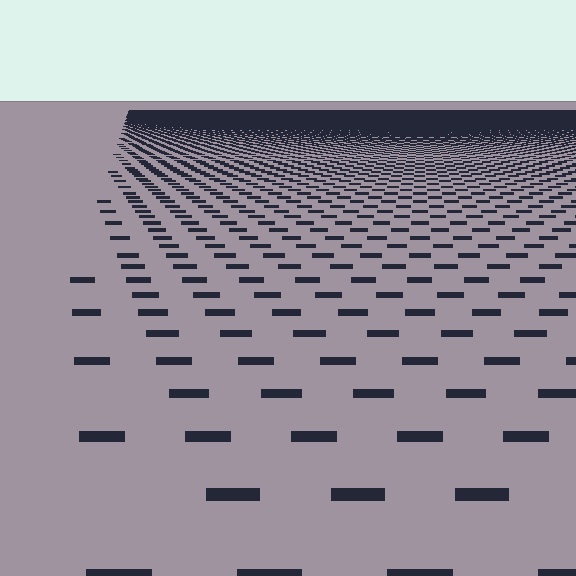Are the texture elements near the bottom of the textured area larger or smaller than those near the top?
Larger. Near the bottom, elements are closer to the viewer and appear at a bigger on-screen size.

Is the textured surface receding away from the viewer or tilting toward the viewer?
The surface is receding away from the viewer. Texture elements get smaller and denser toward the top.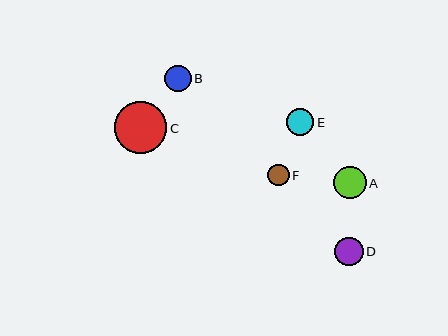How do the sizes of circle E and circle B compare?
Circle E and circle B are approximately the same size.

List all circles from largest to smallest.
From largest to smallest: C, A, D, E, B, F.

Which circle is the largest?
Circle C is the largest with a size of approximately 53 pixels.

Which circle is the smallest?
Circle F is the smallest with a size of approximately 22 pixels.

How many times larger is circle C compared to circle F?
Circle C is approximately 2.4 times the size of circle F.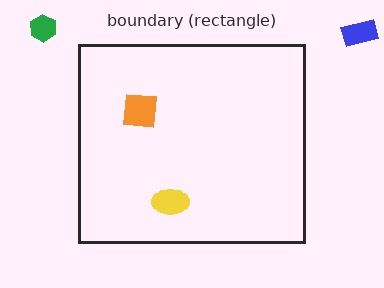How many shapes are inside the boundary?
2 inside, 2 outside.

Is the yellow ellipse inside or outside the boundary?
Inside.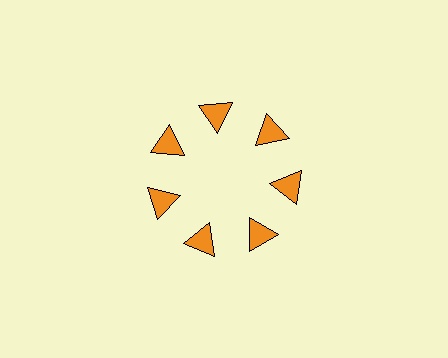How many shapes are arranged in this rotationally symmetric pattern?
There are 7 shapes, arranged in 7 groups of 1.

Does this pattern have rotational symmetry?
Yes, this pattern has 7-fold rotational symmetry. It looks the same after rotating 51 degrees around the center.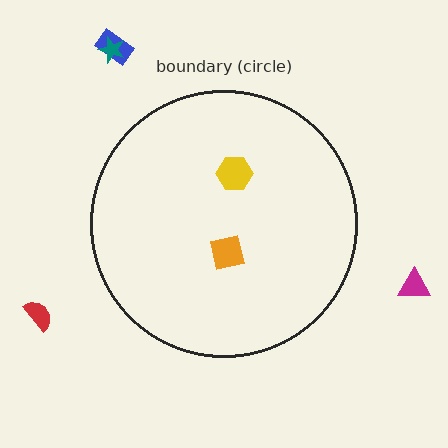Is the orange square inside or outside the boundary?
Inside.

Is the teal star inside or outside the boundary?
Outside.